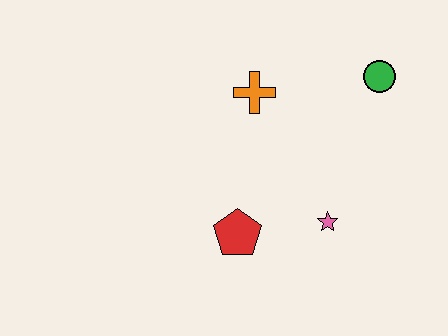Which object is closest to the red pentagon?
The pink star is closest to the red pentagon.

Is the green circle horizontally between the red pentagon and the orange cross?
No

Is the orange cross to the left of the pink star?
Yes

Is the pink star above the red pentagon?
Yes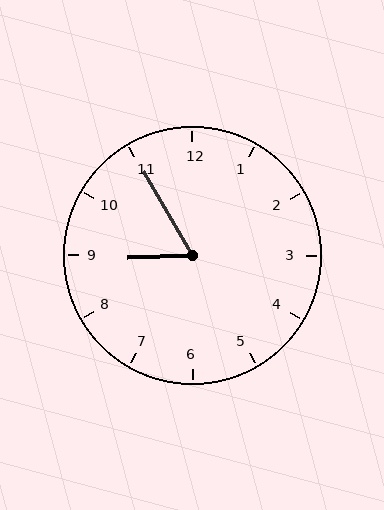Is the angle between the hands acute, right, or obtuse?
It is acute.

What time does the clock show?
8:55.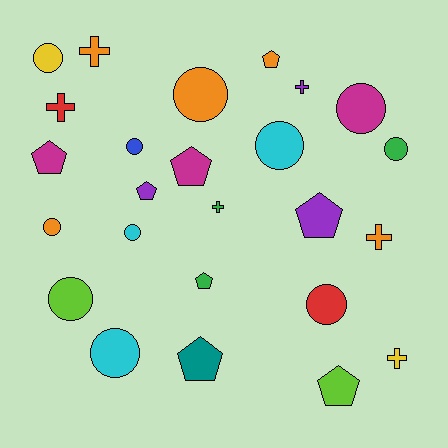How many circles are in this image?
There are 11 circles.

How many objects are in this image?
There are 25 objects.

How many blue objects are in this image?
There is 1 blue object.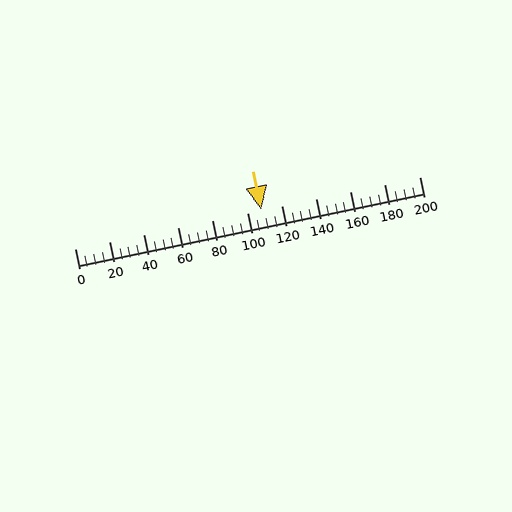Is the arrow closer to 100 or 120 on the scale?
The arrow is closer to 100.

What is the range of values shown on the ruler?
The ruler shows values from 0 to 200.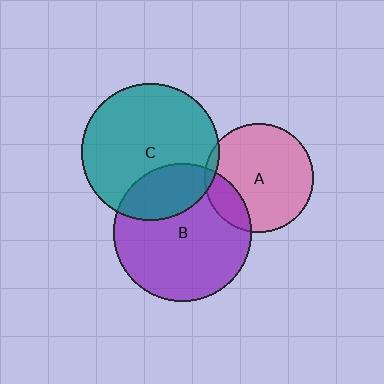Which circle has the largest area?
Circle B (purple).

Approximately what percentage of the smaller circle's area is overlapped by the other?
Approximately 20%.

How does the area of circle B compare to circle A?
Approximately 1.6 times.